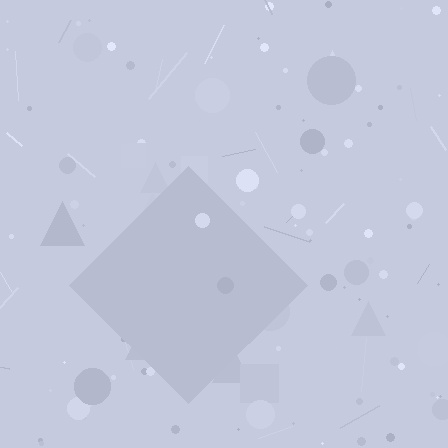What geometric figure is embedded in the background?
A diamond is embedded in the background.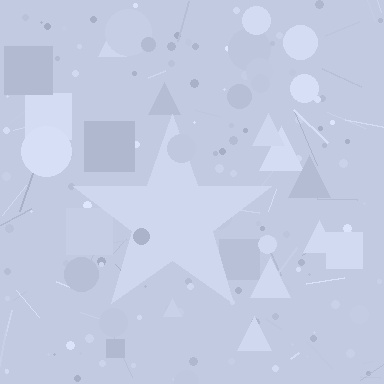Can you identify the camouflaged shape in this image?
The camouflaged shape is a star.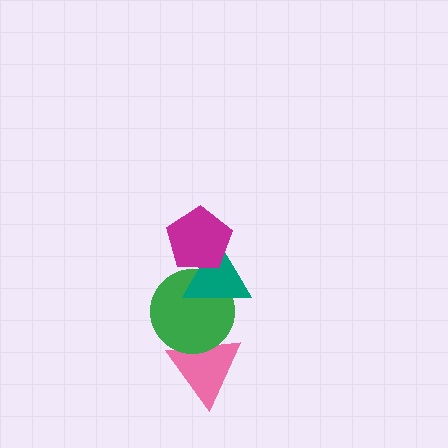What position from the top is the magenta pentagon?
The magenta pentagon is 1st from the top.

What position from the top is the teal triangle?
The teal triangle is 2nd from the top.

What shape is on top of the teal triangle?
The magenta pentagon is on top of the teal triangle.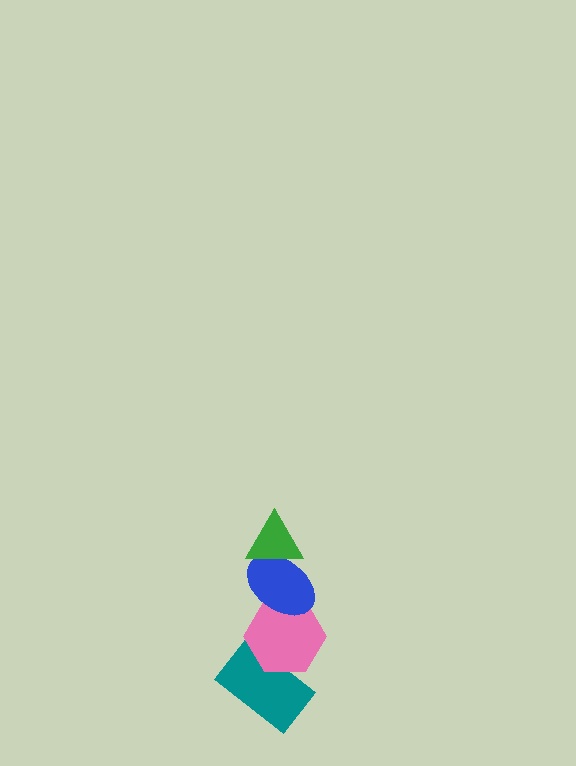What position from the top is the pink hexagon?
The pink hexagon is 3rd from the top.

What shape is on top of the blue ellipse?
The green triangle is on top of the blue ellipse.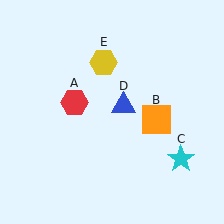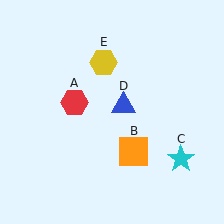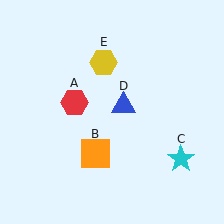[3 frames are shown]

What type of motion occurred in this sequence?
The orange square (object B) rotated clockwise around the center of the scene.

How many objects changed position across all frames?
1 object changed position: orange square (object B).